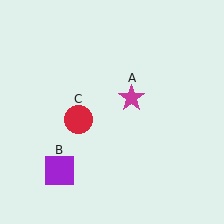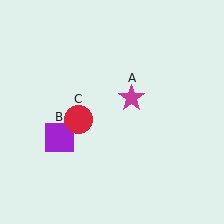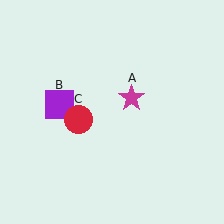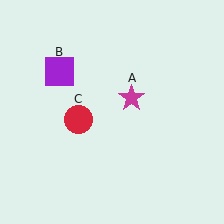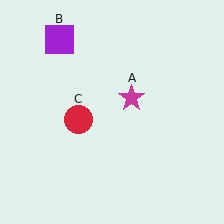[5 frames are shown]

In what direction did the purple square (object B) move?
The purple square (object B) moved up.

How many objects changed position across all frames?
1 object changed position: purple square (object B).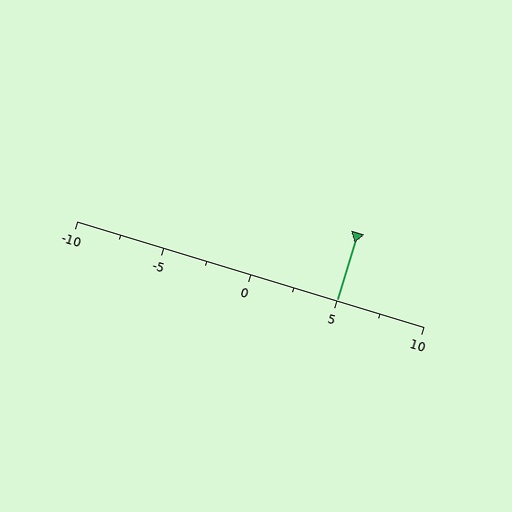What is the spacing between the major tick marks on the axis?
The major ticks are spaced 5 apart.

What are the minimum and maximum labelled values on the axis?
The axis runs from -10 to 10.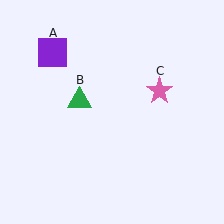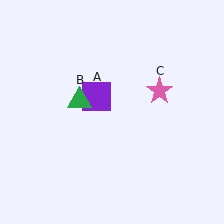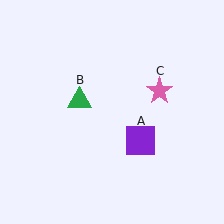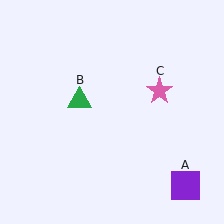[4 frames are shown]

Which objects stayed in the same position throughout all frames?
Green triangle (object B) and pink star (object C) remained stationary.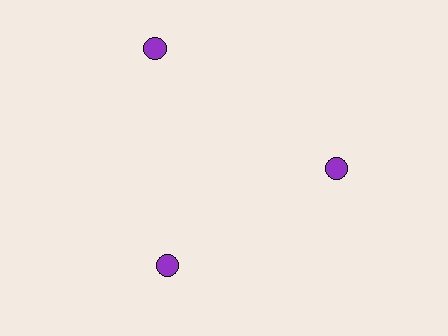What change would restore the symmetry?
The symmetry would be restored by moving it inward, back onto the ring so that all 3 circles sit at equal angles and equal distance from the center.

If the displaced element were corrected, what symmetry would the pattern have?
It would have 3-fold rotational symmetry — the pattern would map onto itself every 120 degrees.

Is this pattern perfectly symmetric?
No. The 3 purple circles are arranged in a ring, but one element near the 11 o'clock position is pushed outward from the center, breaking the 3-fold rotational symmetry.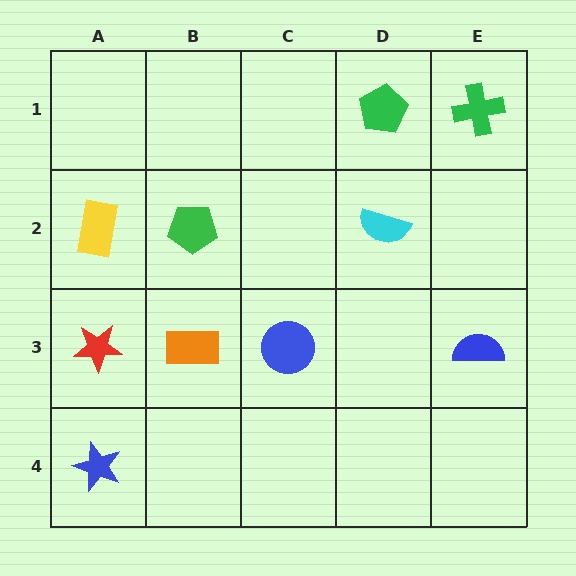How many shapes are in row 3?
4 shapes.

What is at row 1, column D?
A green pentagon.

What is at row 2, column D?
A cyan semicircle.